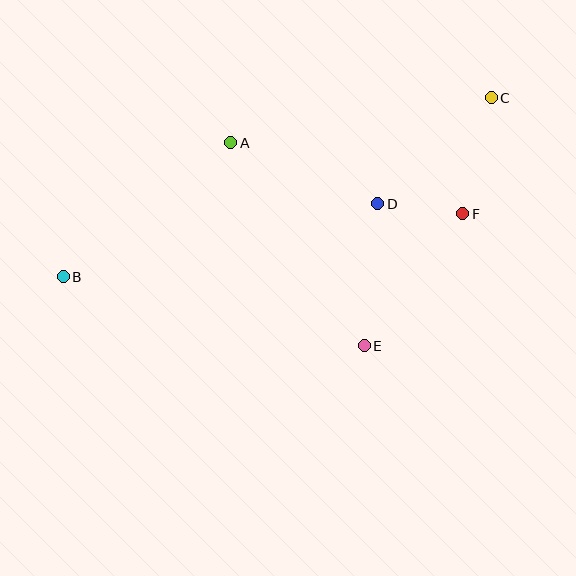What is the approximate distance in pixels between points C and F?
The distance between C and F is approximately 120 pixels.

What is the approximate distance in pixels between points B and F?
The distance between B and F is approximately 404 pixels.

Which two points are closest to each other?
Points D and F are closest to each other.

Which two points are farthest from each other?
Points B and C are farthest from each other.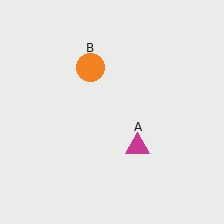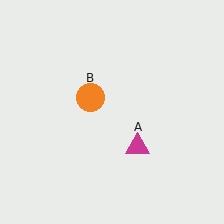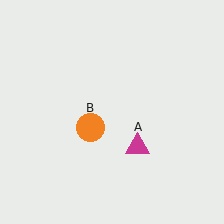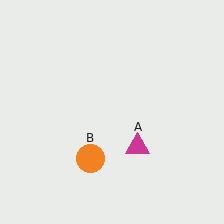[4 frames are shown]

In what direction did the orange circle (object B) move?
The orange circle (object B) moved down.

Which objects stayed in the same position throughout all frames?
Magenta triangle (object A) remained stationary.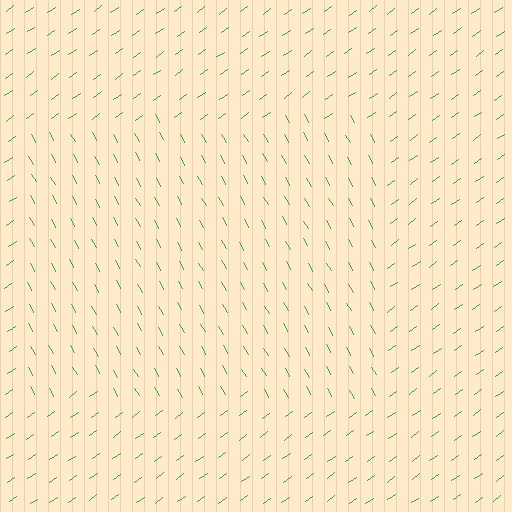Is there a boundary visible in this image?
Yes, there is a texture boundary formed by a change in line orientation.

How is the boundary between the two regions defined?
The boundary is defined purely by a change in line orientation (approximately 84 degrees difference). All lines are the same color and thickness.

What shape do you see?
I see a rectangle.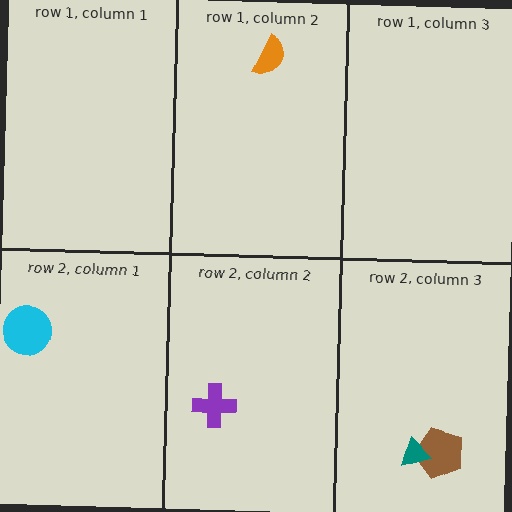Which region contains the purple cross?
The row 2, column 2 region.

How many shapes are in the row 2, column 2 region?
1.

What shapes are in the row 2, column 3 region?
The brown pentagon, the teal triangle.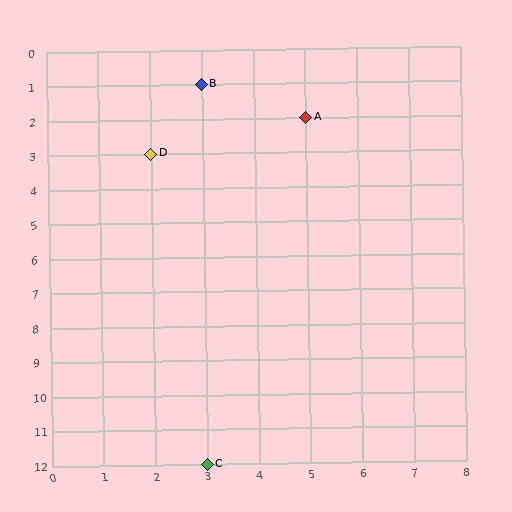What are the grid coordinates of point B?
Point B is at grid coordinates (3, 1).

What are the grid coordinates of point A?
Point A is at grid coordinates (5, 2).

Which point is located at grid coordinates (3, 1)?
Point B is at (3, 1).